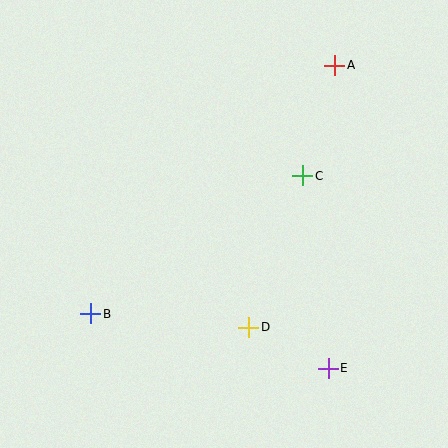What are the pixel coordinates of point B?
Point B is at (91, 314).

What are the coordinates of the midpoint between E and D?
The midpoint between E and D is at (289, 348).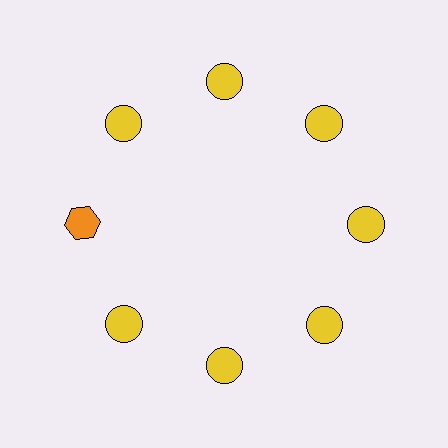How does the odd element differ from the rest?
It differs in both color (orange instead of yellow) and shape (hexagon instead of circle).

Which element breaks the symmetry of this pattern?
The orange hexagon at roughly the 9 o'clock position breaks the symmetry. All other shapes are yellow circles.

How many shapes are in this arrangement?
There are 8 shapes arranged in a ring pattern.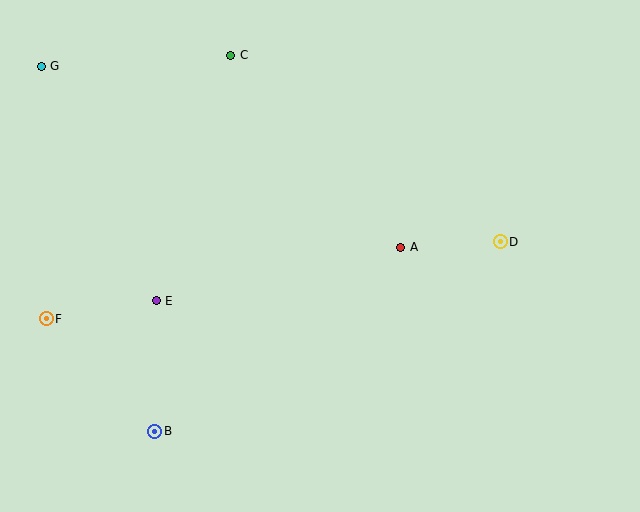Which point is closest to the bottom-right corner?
Point D is closest to the bottom-right corner.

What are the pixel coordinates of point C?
Point C is at (231, 55).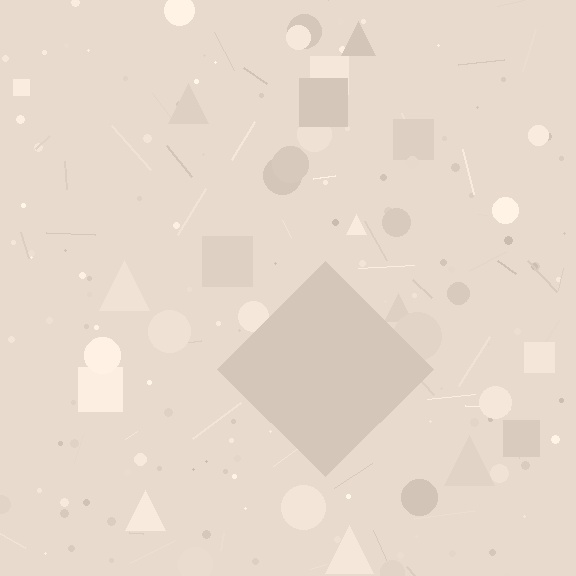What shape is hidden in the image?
A diamond is hidden in the image.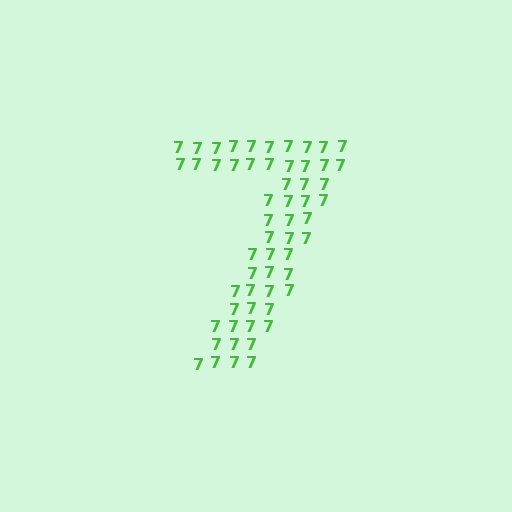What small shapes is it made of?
It is made of small digit 7's.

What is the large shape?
The large shape is the digit 7.